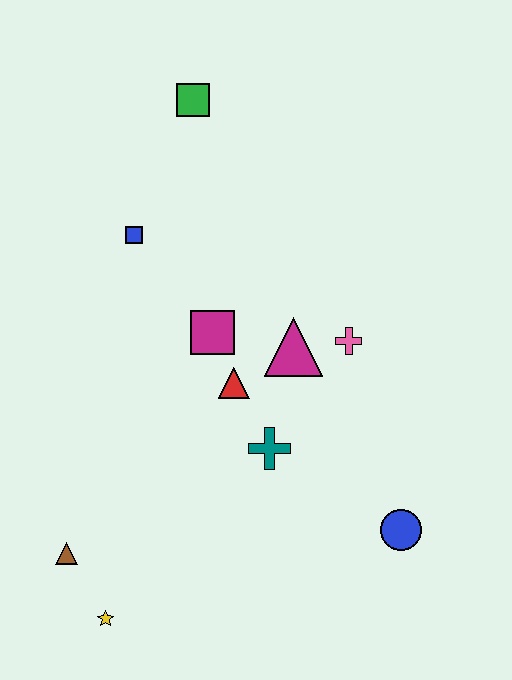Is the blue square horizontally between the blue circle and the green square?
No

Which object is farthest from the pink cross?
The yellow star is farthest from the pink cross.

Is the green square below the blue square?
No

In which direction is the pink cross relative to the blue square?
The pink cross is to the right of the blue square.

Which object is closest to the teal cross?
The red triangle is closest to the teal cross.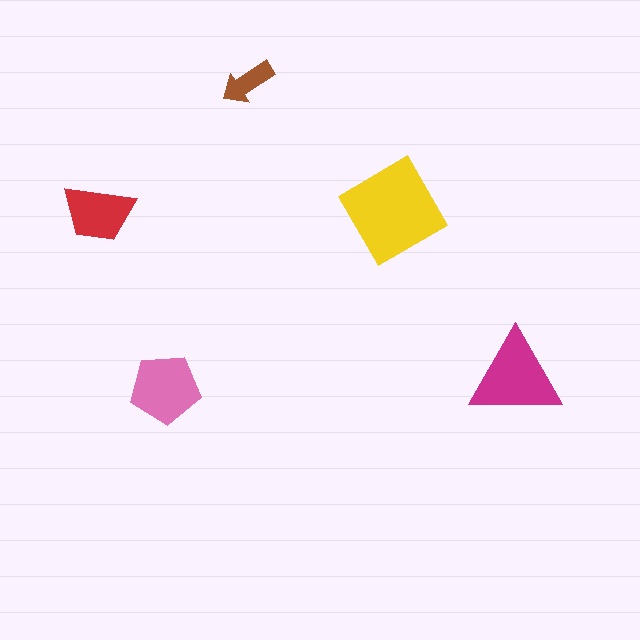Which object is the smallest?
The brown arrow.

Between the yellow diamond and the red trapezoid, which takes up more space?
The yellow diamond.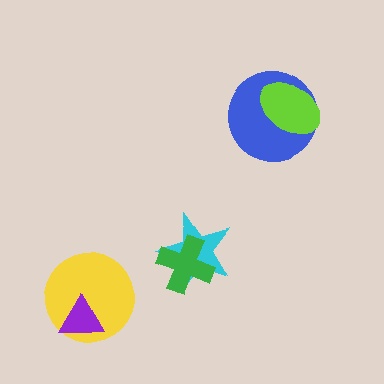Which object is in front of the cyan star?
The green cross is in front of the cyan star.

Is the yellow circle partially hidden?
Yes, it is partially covered by another shape.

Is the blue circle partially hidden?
Yes, it is partially covered by another shape.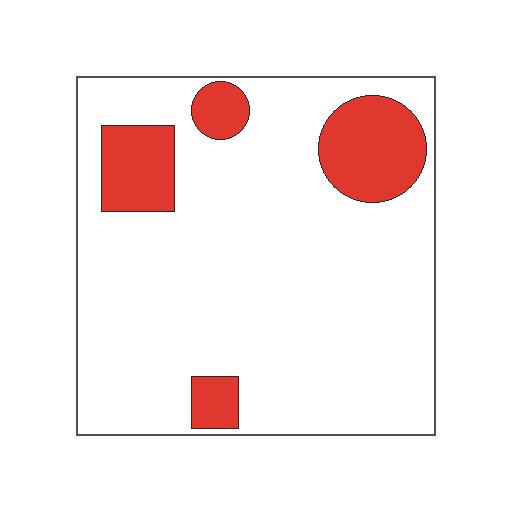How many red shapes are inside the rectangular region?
4.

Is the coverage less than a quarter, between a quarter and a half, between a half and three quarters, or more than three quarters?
Less than a quarter.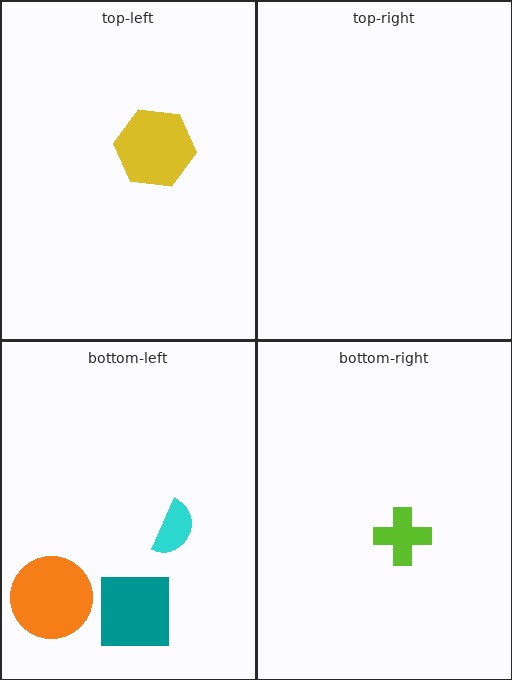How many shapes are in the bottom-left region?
3.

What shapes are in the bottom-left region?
The orange circle, the teal square, the cyan semicircle.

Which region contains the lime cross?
The bottom-right region.